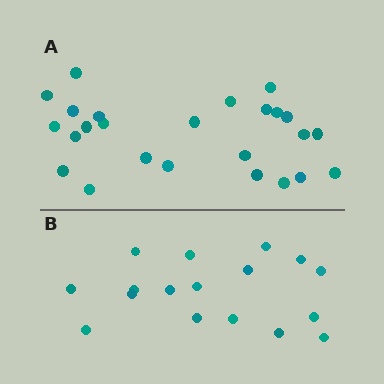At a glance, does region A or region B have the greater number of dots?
Region A (the top region) has more dots.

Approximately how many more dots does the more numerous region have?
Region A has roughly 8 or so more dots than region B.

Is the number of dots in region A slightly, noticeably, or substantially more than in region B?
Region A has substantially more. The ratio is roughly 1.5 to 1.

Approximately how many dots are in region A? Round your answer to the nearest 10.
About 20 dots. (The exact count is 25, which rounds to 20.)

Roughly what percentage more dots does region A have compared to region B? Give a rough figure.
About 45% more.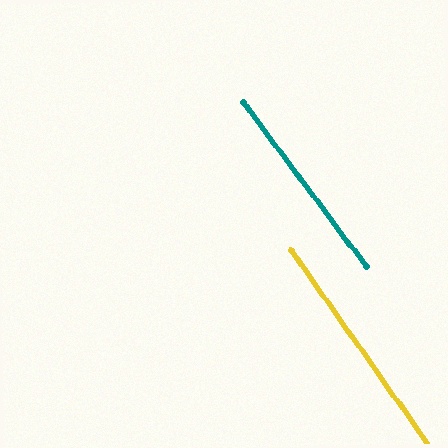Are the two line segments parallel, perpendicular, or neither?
Parallel — their directions differ by only 1.6°.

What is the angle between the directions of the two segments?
Approximately 2 degrees.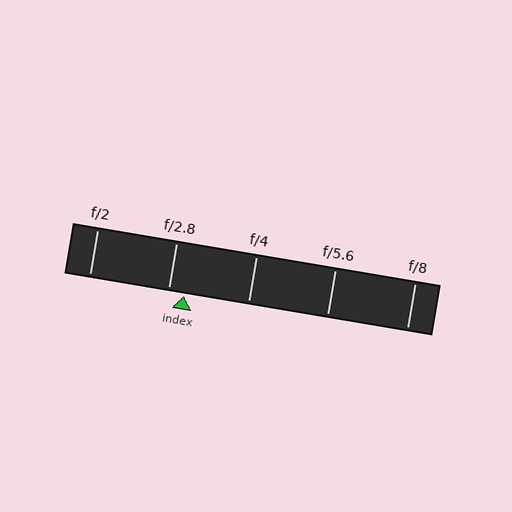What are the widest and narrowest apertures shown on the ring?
The widest aperture shown is f/2 and the narrowest is f/8.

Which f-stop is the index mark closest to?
The index mark is closest to f/2.8.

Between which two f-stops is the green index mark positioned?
The index mark is between f/2.8 and f/4.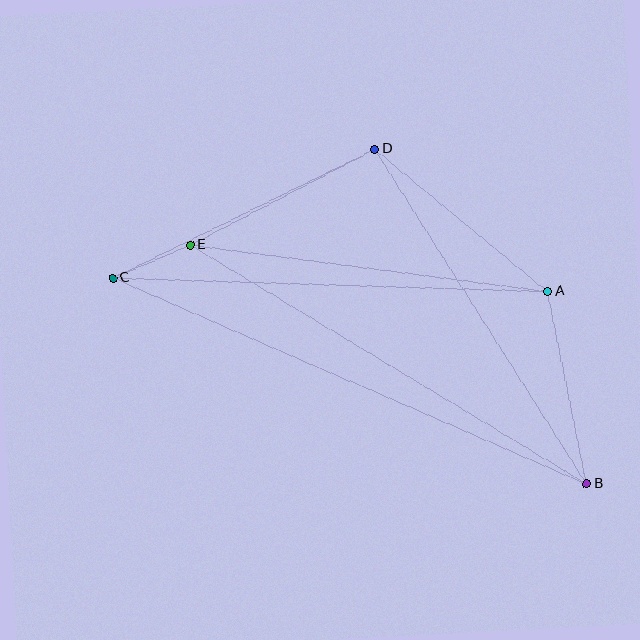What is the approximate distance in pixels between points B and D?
The distance between B and D is approximately 396 pixels.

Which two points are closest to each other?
Points C and E are closest to each other.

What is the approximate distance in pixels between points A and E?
The distance between A and E is approximately 360 pixels.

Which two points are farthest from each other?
Points B and C are farthest from each other.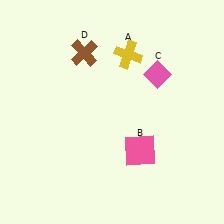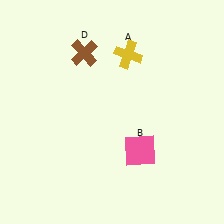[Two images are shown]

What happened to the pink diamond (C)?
The pink diamond (C) was removed in Image 2. It was in the top-right area of Image 1.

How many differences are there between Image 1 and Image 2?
There is 1 difference between the two images.